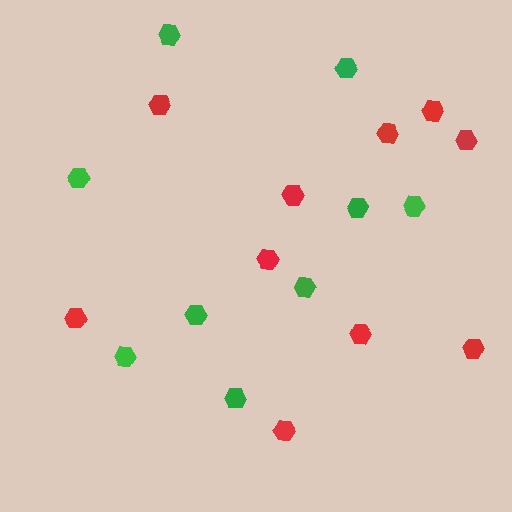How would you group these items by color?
There are 2 groups: one group of green hexagons (9) and one group of red hexagons (10).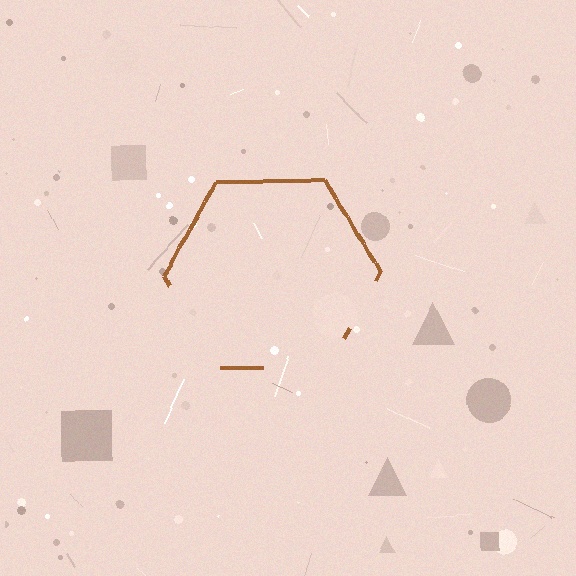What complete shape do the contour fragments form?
The contour fragments form a hexagon.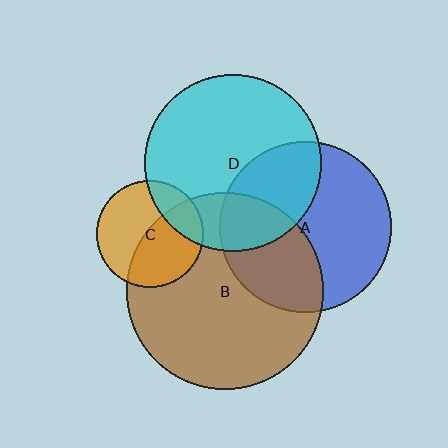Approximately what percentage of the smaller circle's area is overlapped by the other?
Approximately 50%.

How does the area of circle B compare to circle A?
Approximately 1.3 times.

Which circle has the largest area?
Circle B (brown).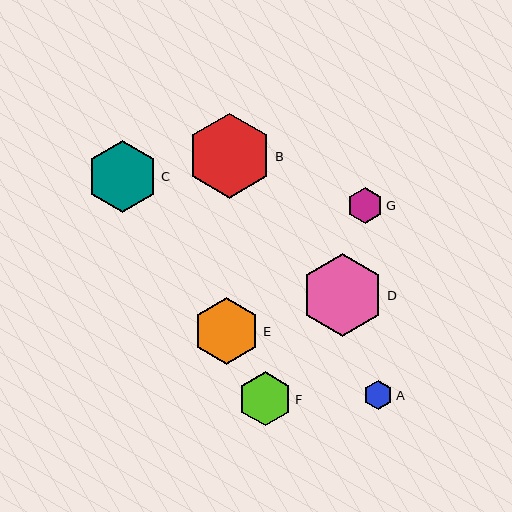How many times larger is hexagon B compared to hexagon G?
Hexagon B is approximately 2.4 times the size of hexagon G.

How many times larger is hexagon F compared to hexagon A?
Hexagon F is approximately 1.8 times the size of hexagon A.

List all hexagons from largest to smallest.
From largest to smallest: B, D, C, E, F, G, A.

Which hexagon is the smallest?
Hexagon A is the smallest with a size of approximately 30 pixels.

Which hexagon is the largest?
Hexagon B is the largest with a size of approximately 85 pixels.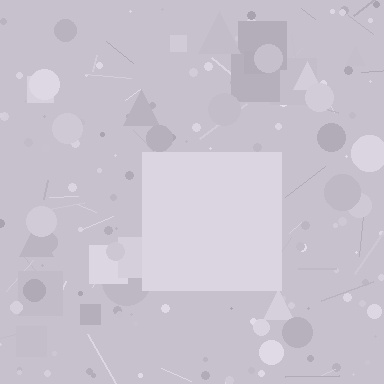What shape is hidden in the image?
A square is hidden in the image.